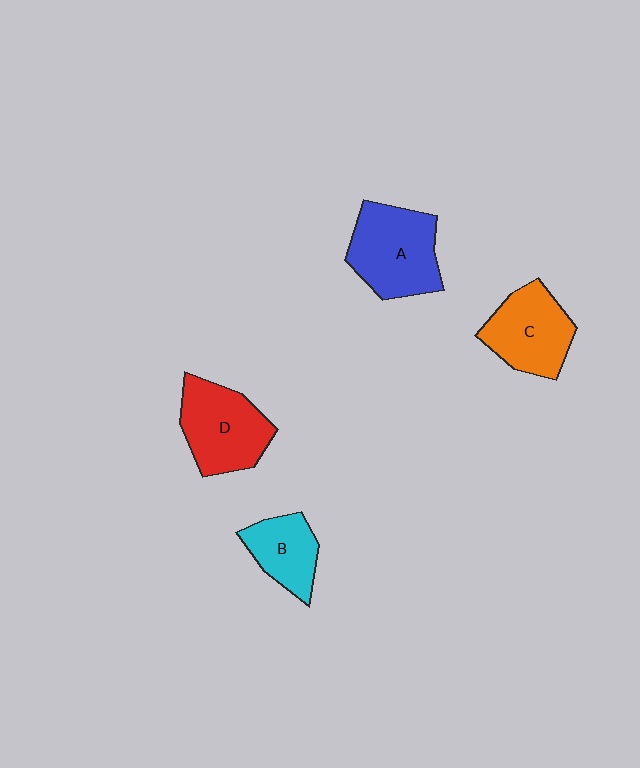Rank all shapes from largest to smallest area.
From largest to smallest: A (blue), D (red), C (orange), B (cyan).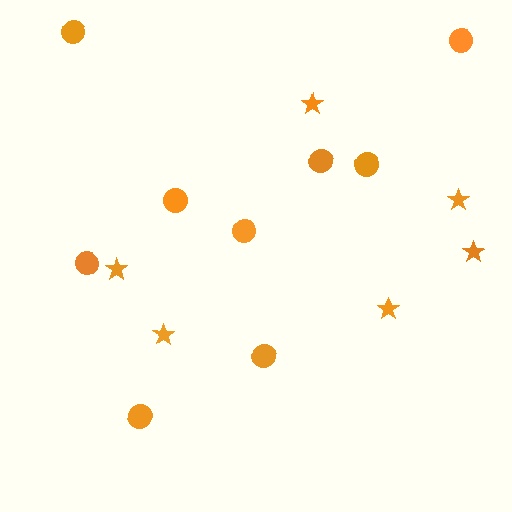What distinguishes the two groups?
There are 2 groups: one group of circles (9) and one group of stars (6).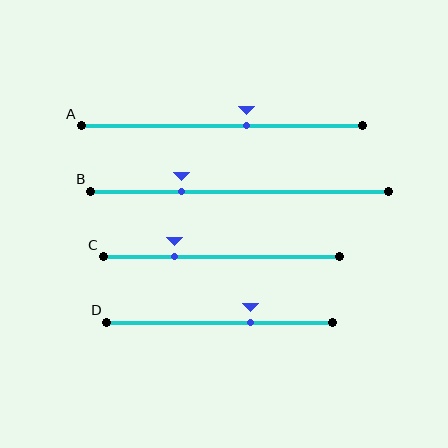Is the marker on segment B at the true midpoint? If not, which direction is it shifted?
No, the marker on segment B is shifted to the left by about 19% of the segment length.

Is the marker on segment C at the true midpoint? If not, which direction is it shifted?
No, the marker on segment C is shifted to the left by about 20% of the segment length.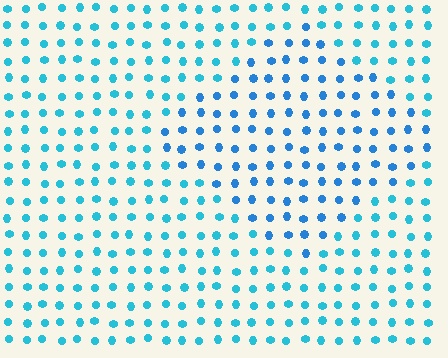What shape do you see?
I see a diamond.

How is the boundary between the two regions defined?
The boundary is defined purely by a slight shift in hue (about 21 degrees). Spacing, size, and orientation are identical on both sides.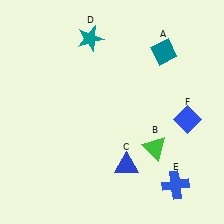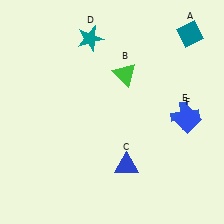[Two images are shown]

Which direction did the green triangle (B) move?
The green triangle (B) moved up.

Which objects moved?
The objects that moved are: the teal diamond (A), the green triangle (B), the blue cross (E).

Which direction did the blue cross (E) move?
The blue cross (E) moved up.